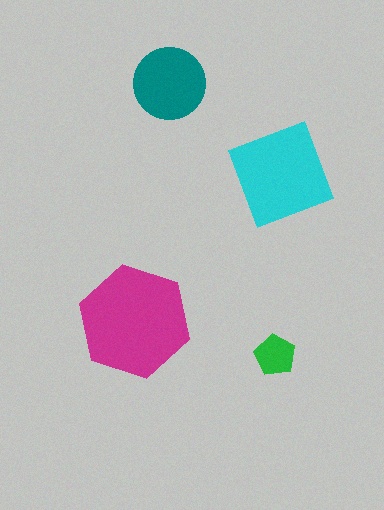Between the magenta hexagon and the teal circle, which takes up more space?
The magenta hexagon.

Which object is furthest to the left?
The magenta hexagon is leftmost.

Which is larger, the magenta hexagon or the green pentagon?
The magenta hexagon.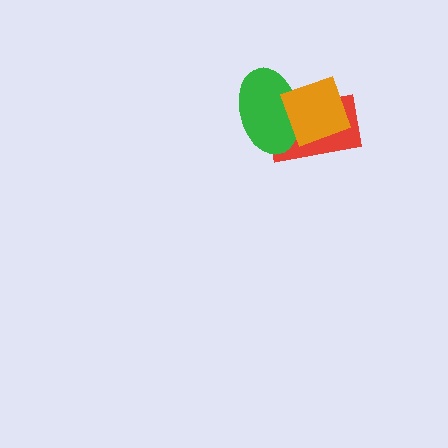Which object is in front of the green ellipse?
The orange diamond is in front of the green ellipse.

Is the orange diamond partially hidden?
No, no other shape covers it.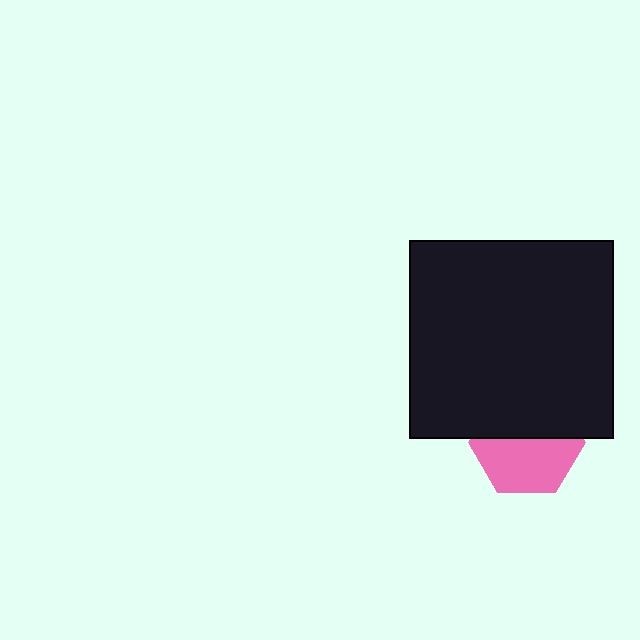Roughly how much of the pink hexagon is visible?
About half of it is visible (roughly 54%).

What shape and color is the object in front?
The object in front is a black rectangle.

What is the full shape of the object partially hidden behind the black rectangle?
The partially hidden object is a pink hexagon.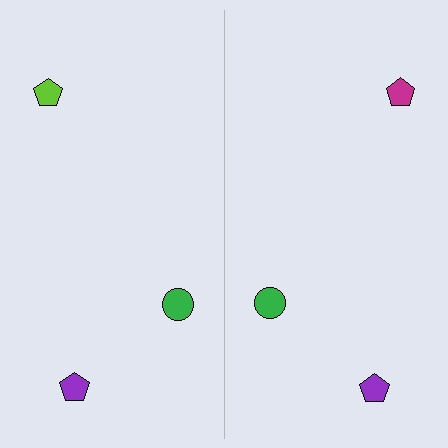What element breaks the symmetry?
The magenta pentagon on the right side breaks the symmetry — its mirror counterpart is lime.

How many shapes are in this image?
There are 6 shapes in this image.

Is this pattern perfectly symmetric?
No, the pattern is not perfectly symmetric. The magenta pentagon on the right side breaks the symmetry — its mirror counterpart is lime.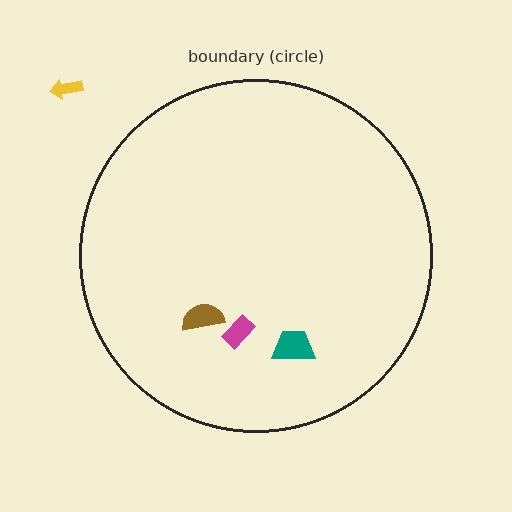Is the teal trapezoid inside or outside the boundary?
Inside.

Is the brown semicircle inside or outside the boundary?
Inside.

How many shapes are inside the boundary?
3 inside, 1 outside.